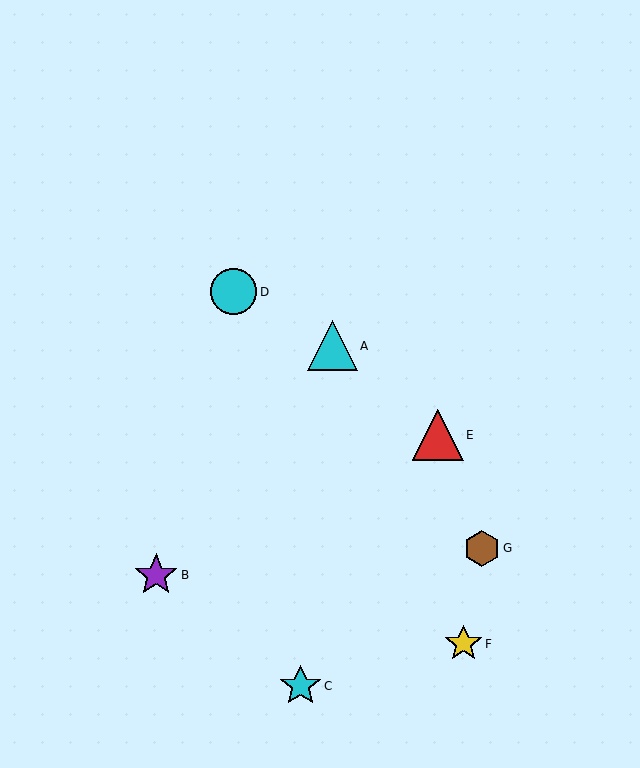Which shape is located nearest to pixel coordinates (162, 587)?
The purple star (labeled B) at (156, 575) is nearest to that location.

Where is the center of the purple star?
The center of the purple star is at (156, 575).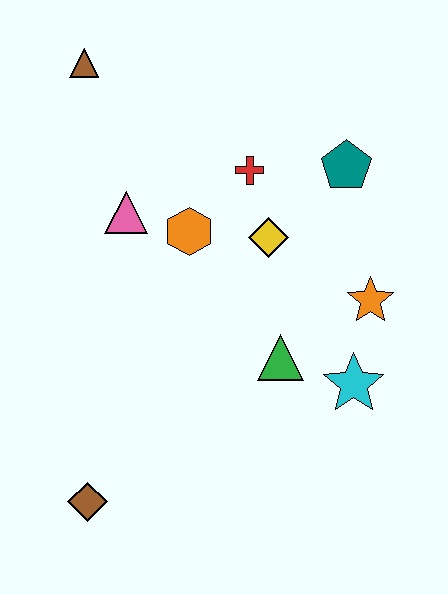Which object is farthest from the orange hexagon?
The brown diamond is farthest from the orange hexagon.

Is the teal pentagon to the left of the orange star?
Yes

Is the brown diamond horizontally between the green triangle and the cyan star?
No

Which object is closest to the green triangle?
The cyan star is closest to the green triangle.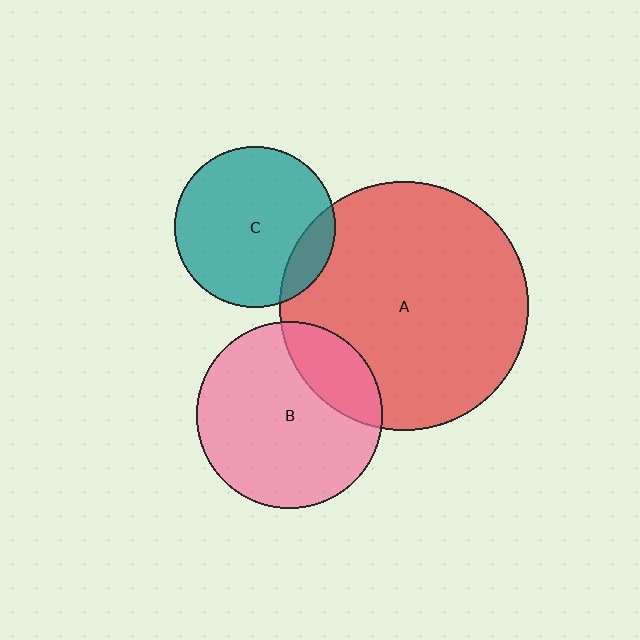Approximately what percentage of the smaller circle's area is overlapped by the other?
Approximately 20%.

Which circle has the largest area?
Circle A (red).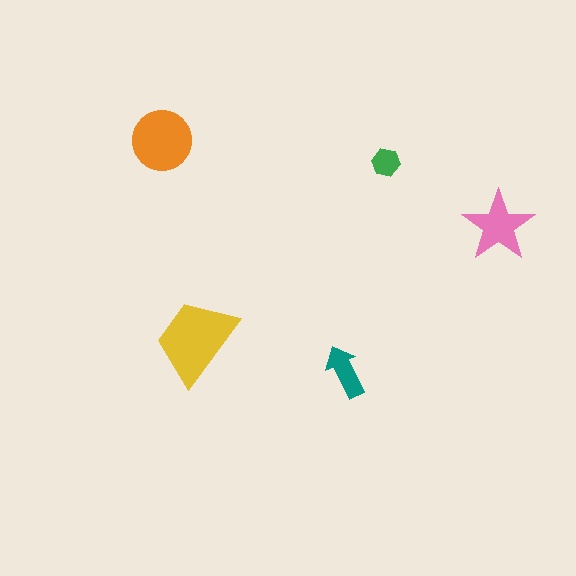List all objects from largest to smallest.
The yellow trapezoid, the orange circle, the pink star, the teal arrow, the green hexagon.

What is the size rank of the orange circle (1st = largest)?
2nd.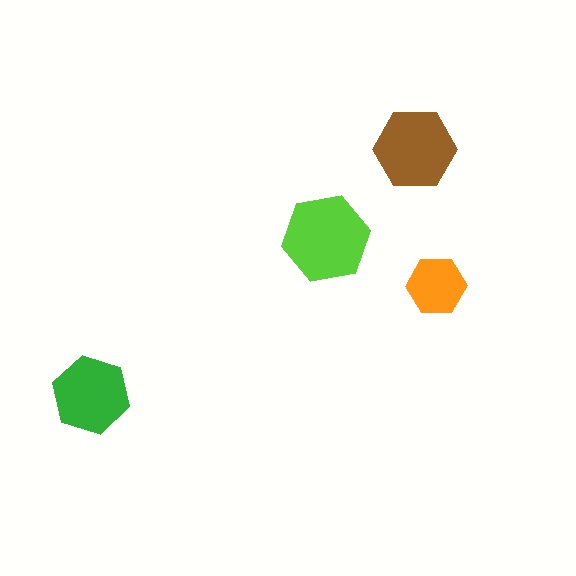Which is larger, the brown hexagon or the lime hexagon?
The lime one.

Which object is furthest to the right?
The orange hexagon is rightmost.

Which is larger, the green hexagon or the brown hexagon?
The brown one.